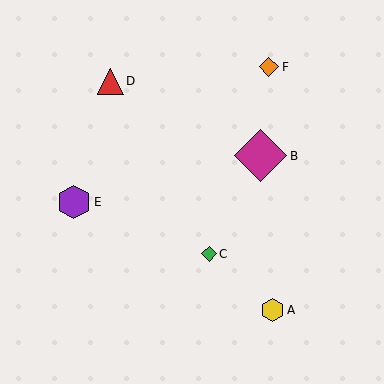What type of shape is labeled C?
Shape C is a green diamond.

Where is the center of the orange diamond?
The center of the orange diamond is at (269, 67).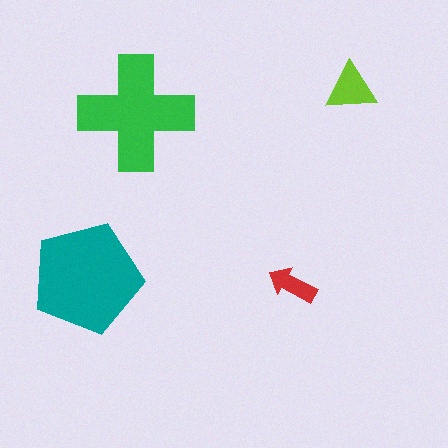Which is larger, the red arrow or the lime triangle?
The lime triangle.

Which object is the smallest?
The red arrow.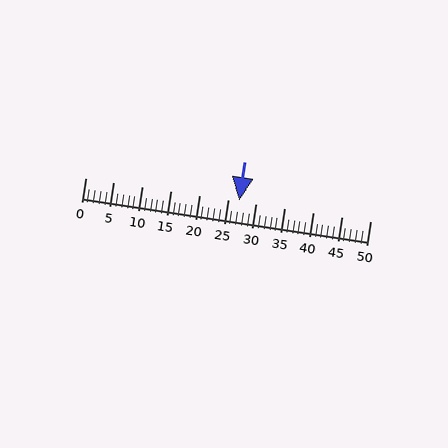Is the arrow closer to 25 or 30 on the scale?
The arrow is closer to 25.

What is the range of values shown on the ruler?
The ruler shows values from 0 to 50.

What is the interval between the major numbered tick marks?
The major tick marks are spaced 5 units apart.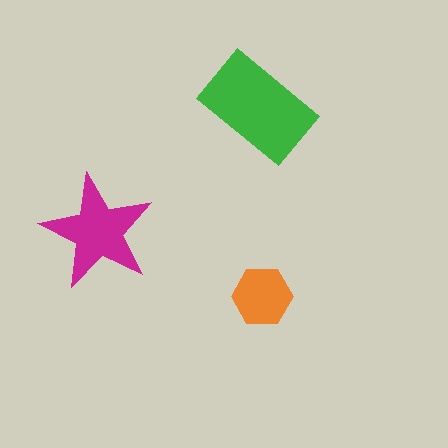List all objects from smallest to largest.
The orange hexagon, the magenta star, the green rectangle.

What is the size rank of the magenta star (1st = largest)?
2nd.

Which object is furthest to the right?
The orange hexagon is rightmost.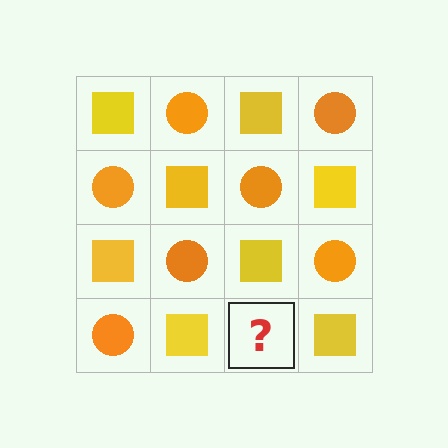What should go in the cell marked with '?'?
The missing cell should contain an orange circle.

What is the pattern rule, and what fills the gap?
The rule is that it alternates yellow square and orange circle in a checkerboard pattern. The gap should be filled with an orange circle.